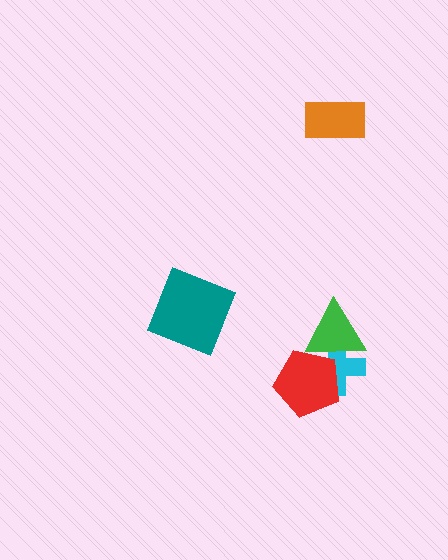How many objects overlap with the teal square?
0 objects overlap with the teal square.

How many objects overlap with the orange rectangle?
0 objects overlap with the orange rectangle.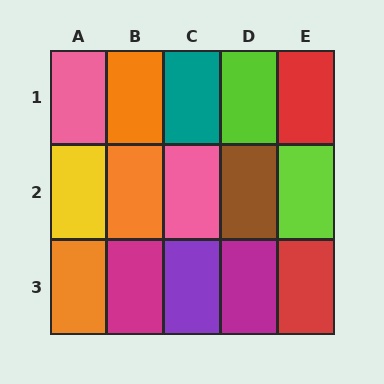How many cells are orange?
3 cells are orange.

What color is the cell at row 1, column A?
Pink.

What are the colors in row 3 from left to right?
Orange, magenta, purple, magenta, red.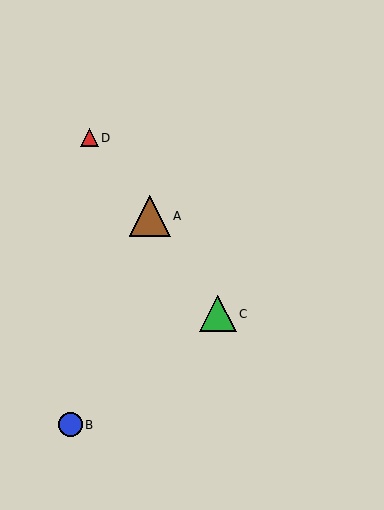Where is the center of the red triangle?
The center of the red triangle is at (90, 138).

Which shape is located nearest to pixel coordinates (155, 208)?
The brown triangle (labeled A) at (150, 216) is nearest to that location.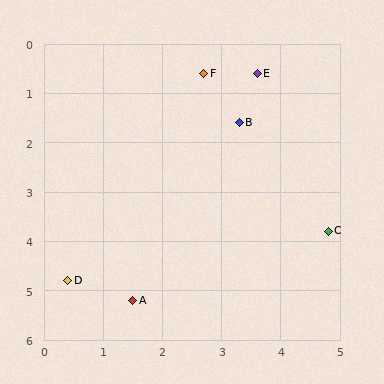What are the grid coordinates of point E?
Point E is at approximately (3.6, 0.6).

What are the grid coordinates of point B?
Point B is at approximately (3.3, 1.6).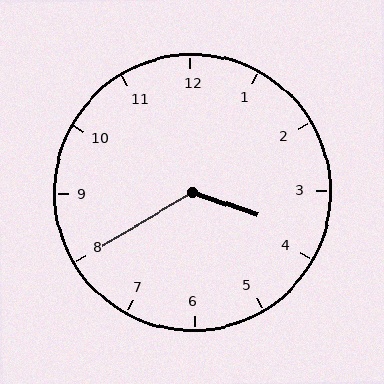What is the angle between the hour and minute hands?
Approximately 130 degrees.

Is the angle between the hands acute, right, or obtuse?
It is obtuse.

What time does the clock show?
3:40.